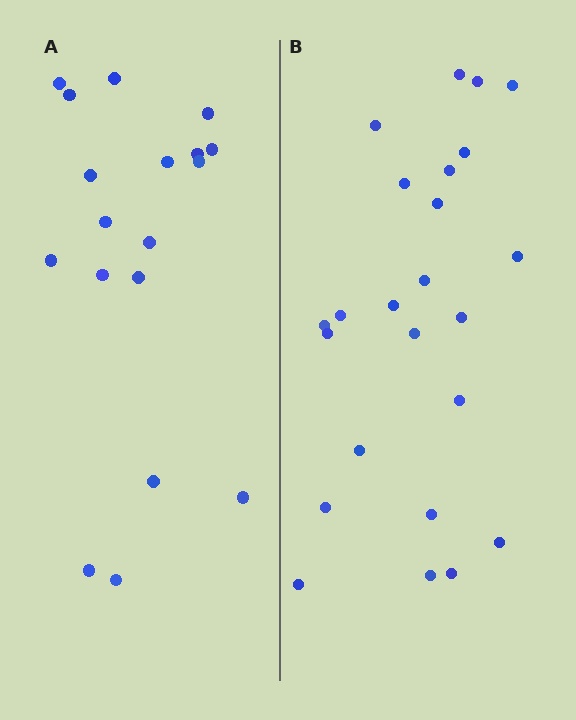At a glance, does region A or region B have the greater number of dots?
Region B (the right region) has more dots.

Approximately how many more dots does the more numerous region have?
Region B has about 6 more dots than region A.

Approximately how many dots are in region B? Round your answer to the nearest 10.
About 20 dots. (The exact count is 24, which rounds to 20.)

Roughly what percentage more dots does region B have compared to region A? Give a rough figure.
About 35% more.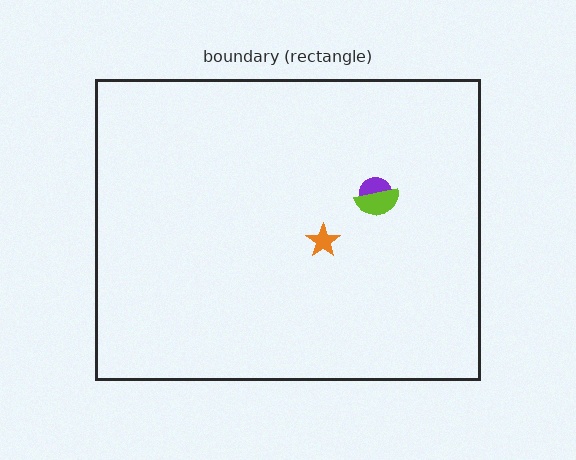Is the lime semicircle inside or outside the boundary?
Inside.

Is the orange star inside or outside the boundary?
Inside.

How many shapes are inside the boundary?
3 inside, 0 outside.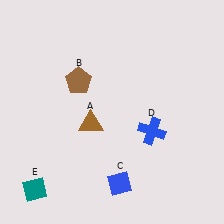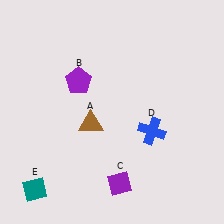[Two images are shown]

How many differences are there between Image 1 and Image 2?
There are 2 differences between the two images.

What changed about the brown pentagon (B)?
In Image 1, B is brown. In Image 2, it changed to purple.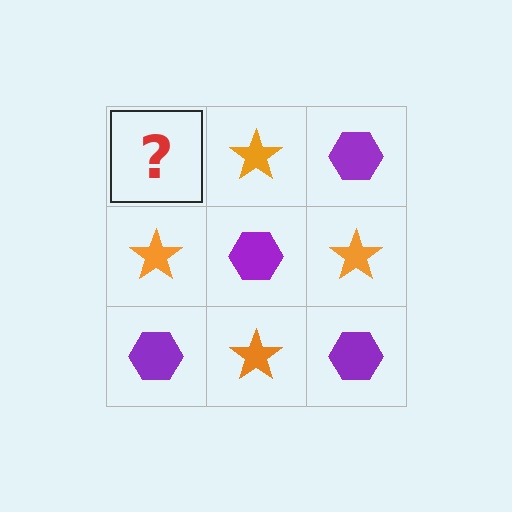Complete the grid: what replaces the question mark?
The question mark should be replaced with a purple hexagon.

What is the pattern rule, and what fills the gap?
The rule is that it alternates purple hexagon and orange star in a checkerboard pattern. The gap should be filled with a purple hexagon.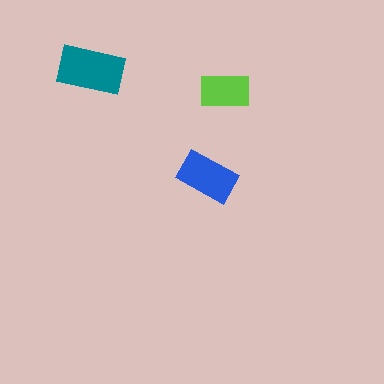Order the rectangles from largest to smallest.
the teal one, the blue one, the lime one.